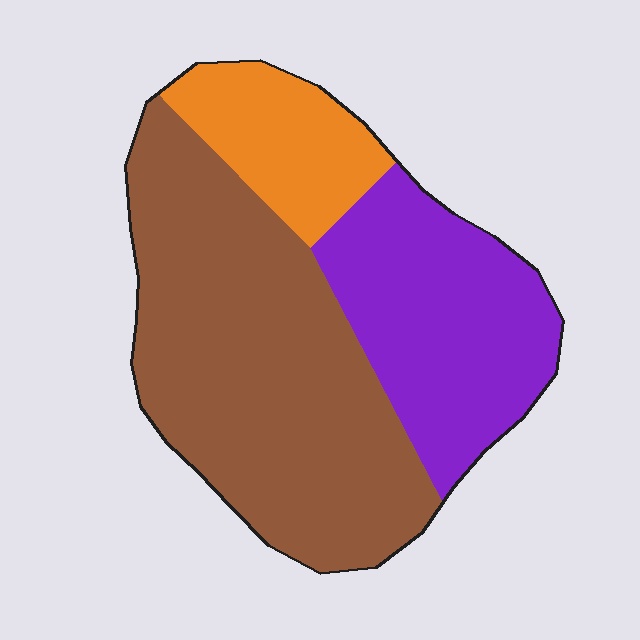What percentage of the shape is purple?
Purple takes up about one third (1/3) of the shape.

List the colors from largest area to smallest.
From largest to smallest: brown, purple, orange.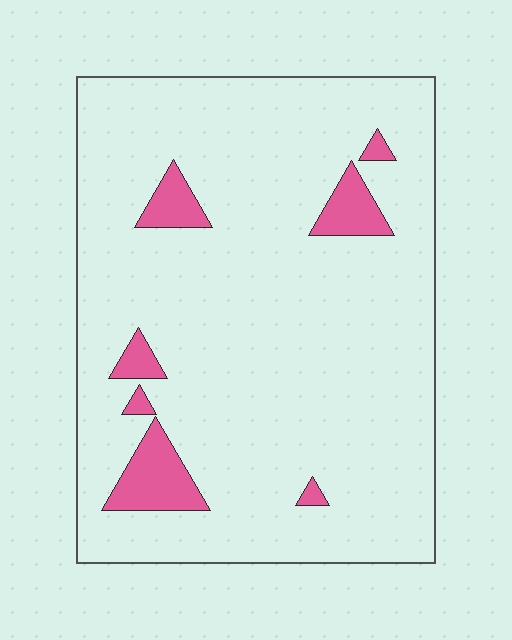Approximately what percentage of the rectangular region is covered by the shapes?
Approximately 10%.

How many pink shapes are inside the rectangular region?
7.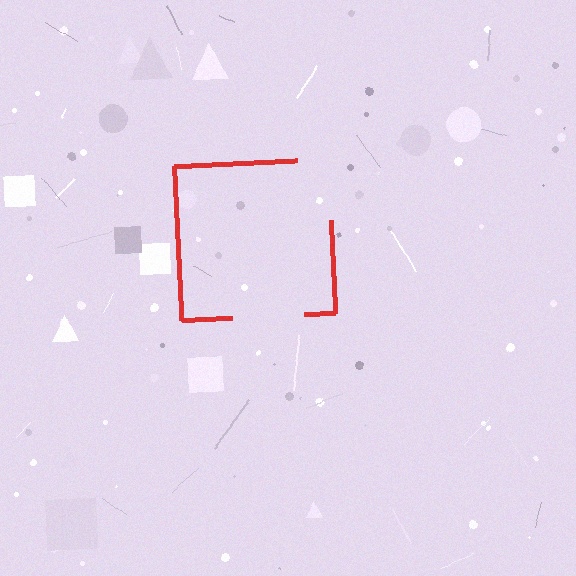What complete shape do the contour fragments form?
The contour fragments form a square.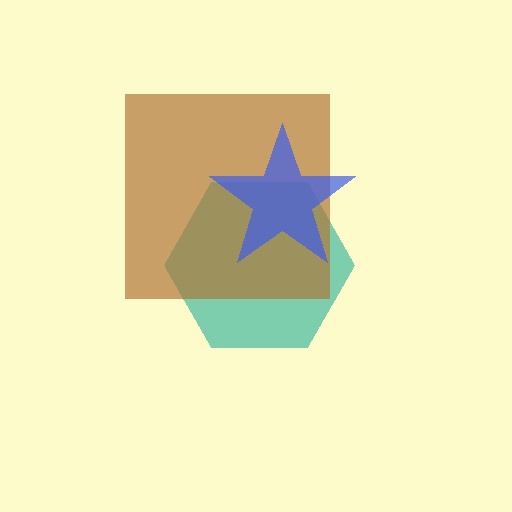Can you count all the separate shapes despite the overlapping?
Yes, there are 3 separate shapes.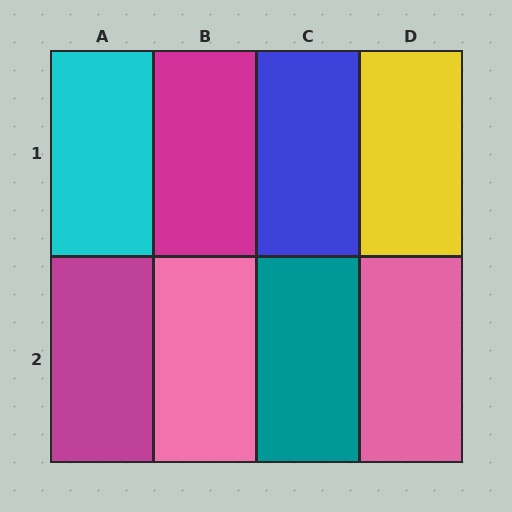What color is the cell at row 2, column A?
Magenta.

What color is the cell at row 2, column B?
Pink.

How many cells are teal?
1 cell is teal.